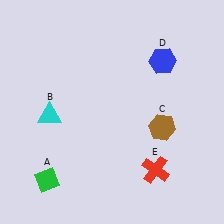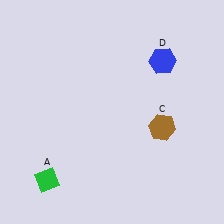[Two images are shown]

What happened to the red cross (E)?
The red cross (E) was removed in Image 2. It was in the bottom-right area of Image 1.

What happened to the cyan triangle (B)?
The cyan triangle (B) was removed in Image 2. It was in the bottom-left area of Image 1.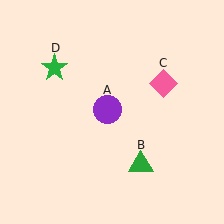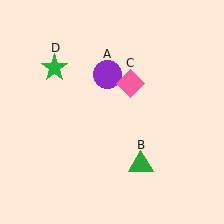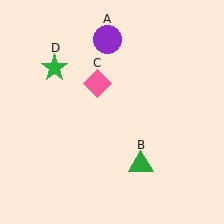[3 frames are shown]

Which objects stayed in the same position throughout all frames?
Green triangle (object B) and green star (object D) remained stationary.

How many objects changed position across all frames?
2 objects changed position: purple circle (object A), pink diamond (object C).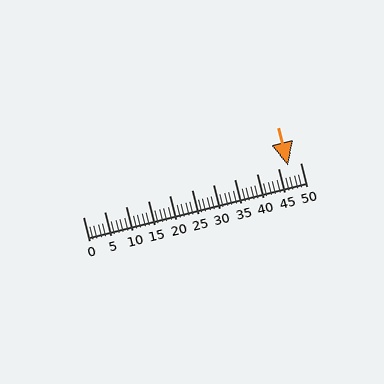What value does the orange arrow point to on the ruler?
The orange arrow points to approximately 47.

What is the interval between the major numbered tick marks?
The major tick marks are spaced 5 units apart.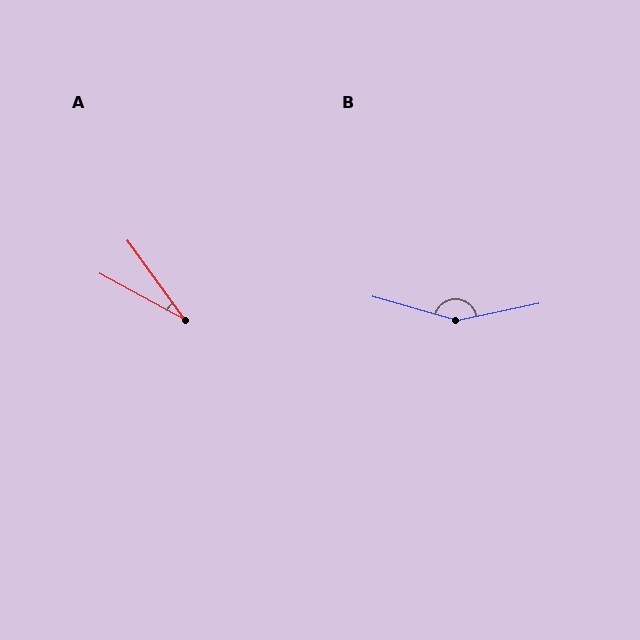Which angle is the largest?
B, at approximately 152 degrees.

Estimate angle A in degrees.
Approximately 26 degrees.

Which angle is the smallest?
A, at approximately 26 degrees.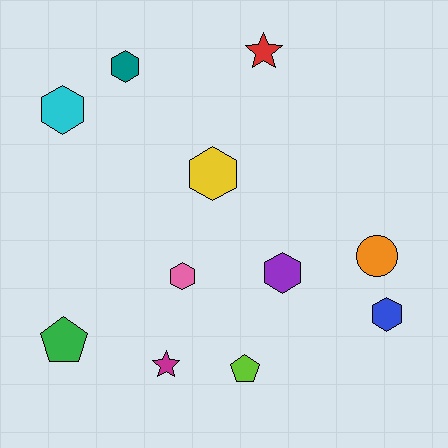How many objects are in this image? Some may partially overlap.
There are 11 objects.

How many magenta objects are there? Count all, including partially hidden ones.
There is 1 magenta object.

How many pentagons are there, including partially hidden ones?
There are 2 pentagons.